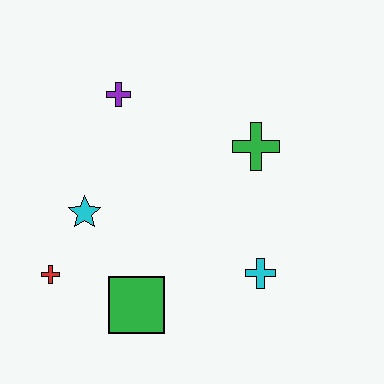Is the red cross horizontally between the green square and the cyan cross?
No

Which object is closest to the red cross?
The cyan star is closest to the red cross.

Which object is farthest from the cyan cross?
The purple cross is farthest from the cyan cross.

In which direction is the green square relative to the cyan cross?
The green square is to the left of the cyan cross.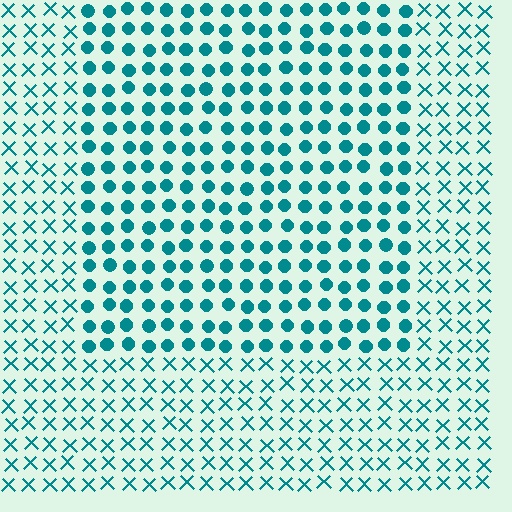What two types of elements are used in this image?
The image uses circles inside the rectangle region and X marks outside it.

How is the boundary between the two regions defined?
The boundary is defined by a change in element shape: circles inside vs. X marks outside. All elements share the same color and spacing.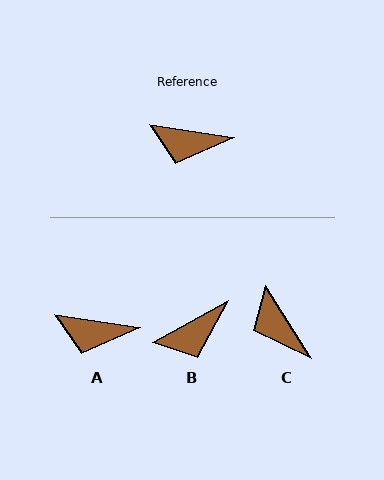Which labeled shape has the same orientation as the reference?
A.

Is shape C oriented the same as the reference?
No, it is off by about 50 degrees.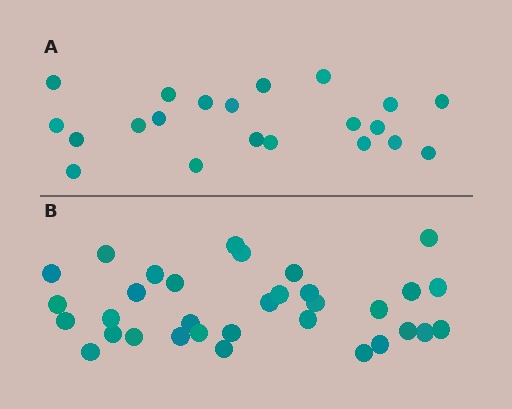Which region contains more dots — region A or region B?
Region B (the bottom region) has more dots.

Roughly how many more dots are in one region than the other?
Region B has roughly 12 or so more dots than region A.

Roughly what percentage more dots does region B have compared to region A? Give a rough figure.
About 55% more.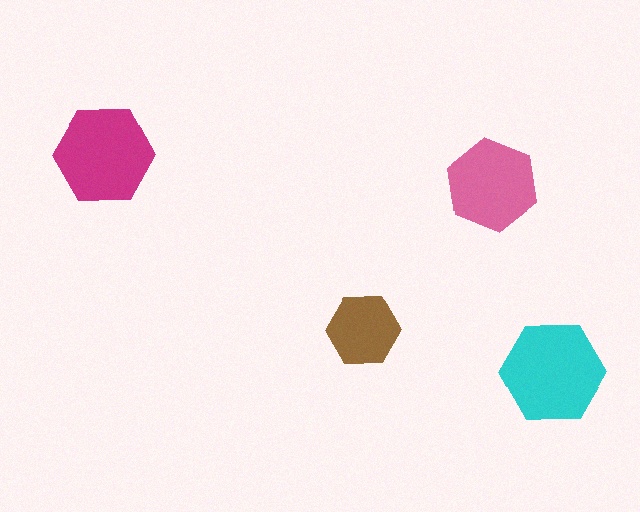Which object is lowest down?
The cyan hexagon is bottommost.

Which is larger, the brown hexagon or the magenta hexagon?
The magenta one.